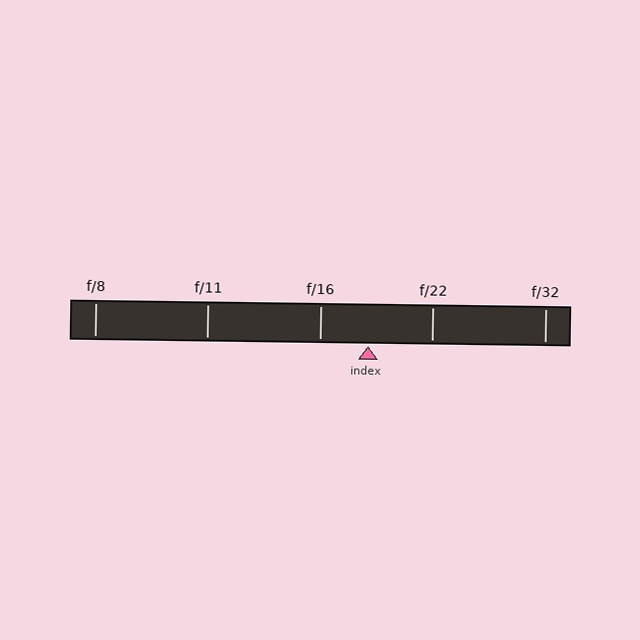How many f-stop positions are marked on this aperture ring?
There are 5 f-stop positions marked.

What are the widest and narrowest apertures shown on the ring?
The widest aperture shown is f/8 and the narrowest is f/32.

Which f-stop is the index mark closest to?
The index mark is closest to f/16.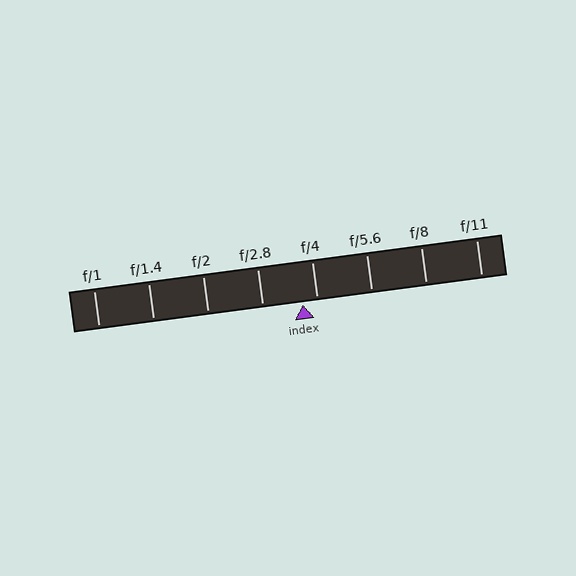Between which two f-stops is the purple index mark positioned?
The index mark is between f/2.8 and f/4.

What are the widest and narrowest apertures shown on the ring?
The widest aperture shown is f/1 and the narrowest is f/11.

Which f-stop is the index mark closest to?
The index mark is closest to f/4.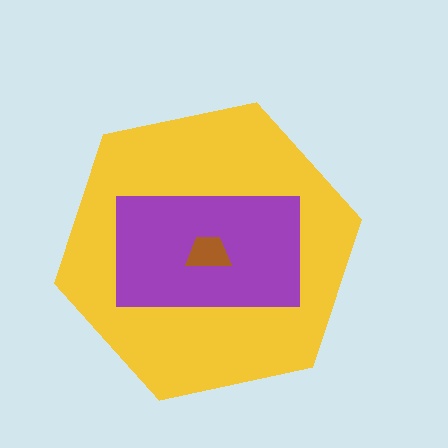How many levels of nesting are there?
3.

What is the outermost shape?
The yellow hexagon.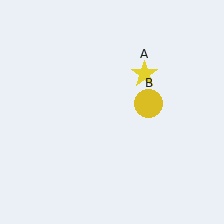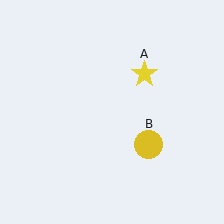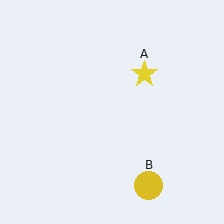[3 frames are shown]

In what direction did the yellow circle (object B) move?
The yellow circle (object B) moved down.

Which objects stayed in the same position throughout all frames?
Yellow star (object A) remained stationary.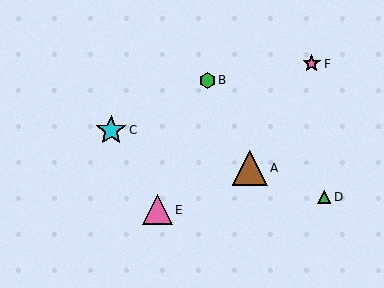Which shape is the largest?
The brown triangle (labeled A) is the largest.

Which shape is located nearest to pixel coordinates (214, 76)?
The green hexagon (labeled B) at (207, 80) is nearest to that location.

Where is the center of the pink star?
The center of the pink star is at (312, 64).